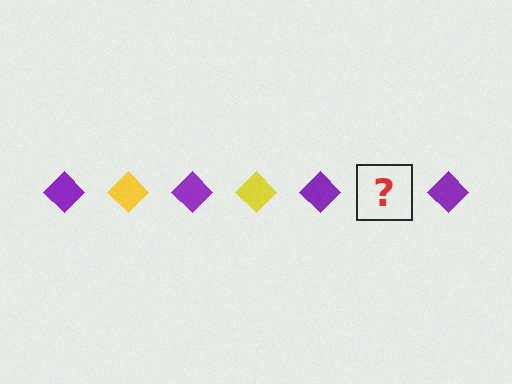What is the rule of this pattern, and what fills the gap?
The rule is that the pattern cycles through purple, yellow diamonds. The gap should be filled with a yellow diamond.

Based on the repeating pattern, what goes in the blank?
The blank should be a yellow diamond.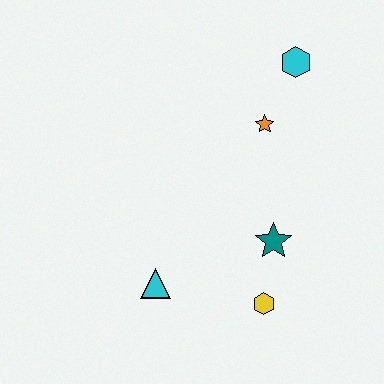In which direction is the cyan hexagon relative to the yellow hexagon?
The cyan hexagon is above the yellow hexagon.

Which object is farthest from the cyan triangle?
The cyan hexagon is farthest from the cyan triangle.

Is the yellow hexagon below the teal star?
Yes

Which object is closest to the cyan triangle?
The yellow hexagon is closest to the cyan triangle.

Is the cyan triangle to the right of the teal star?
No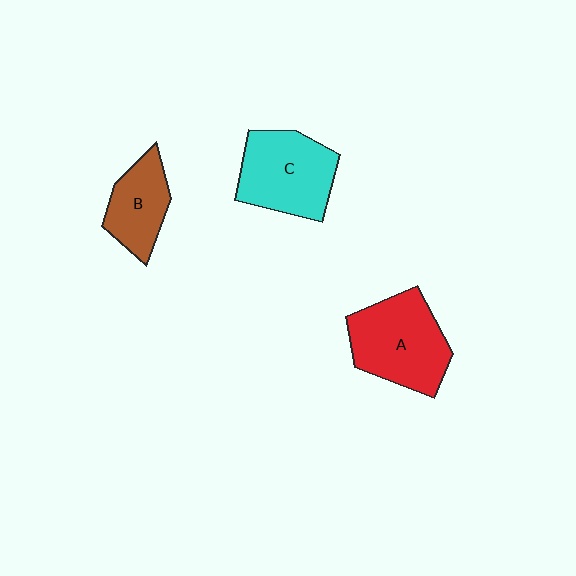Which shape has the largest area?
Shape A (red).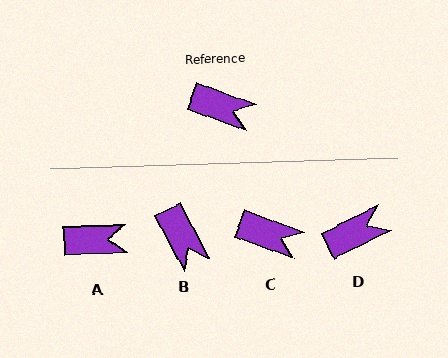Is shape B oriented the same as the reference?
No, it is off by about 43 degrees.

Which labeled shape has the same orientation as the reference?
C.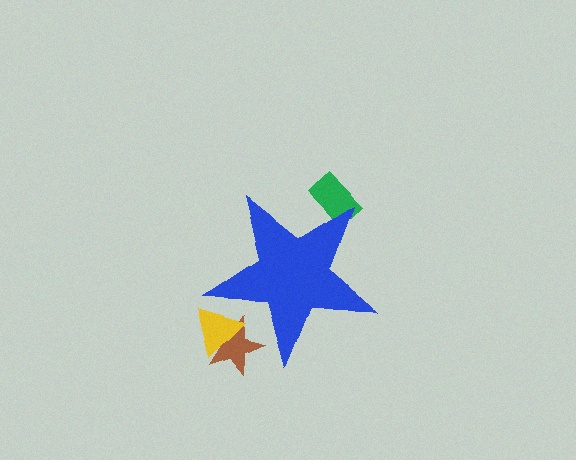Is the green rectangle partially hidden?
Yes, the green rectangle is partially hidden behind the blue star.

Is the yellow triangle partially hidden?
Yes, the yellow triangle is partially hidden behind the blue star.